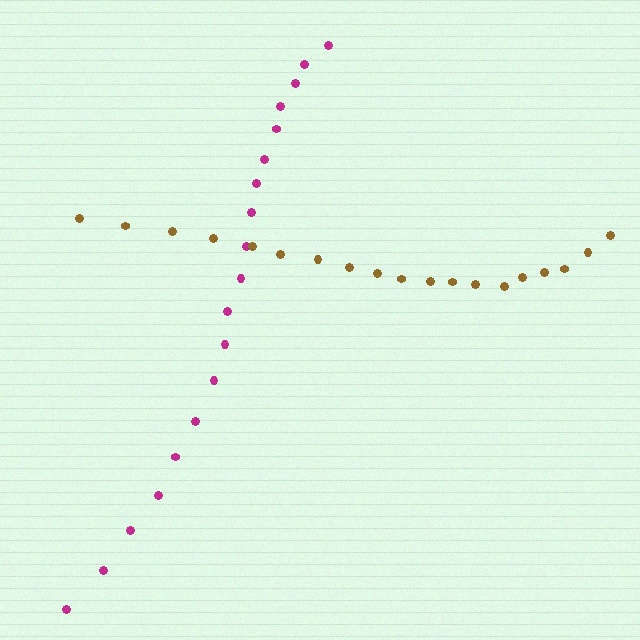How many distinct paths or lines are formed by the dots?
There are 2 distinct paths.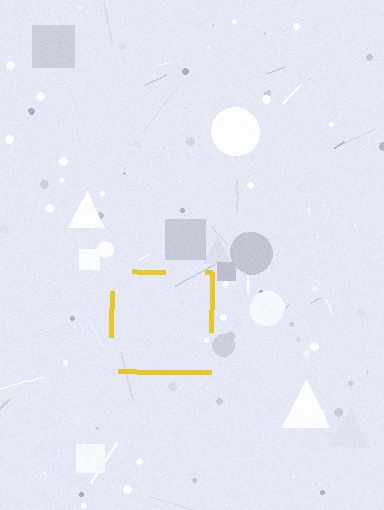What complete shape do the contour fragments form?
The contour fragments form a square.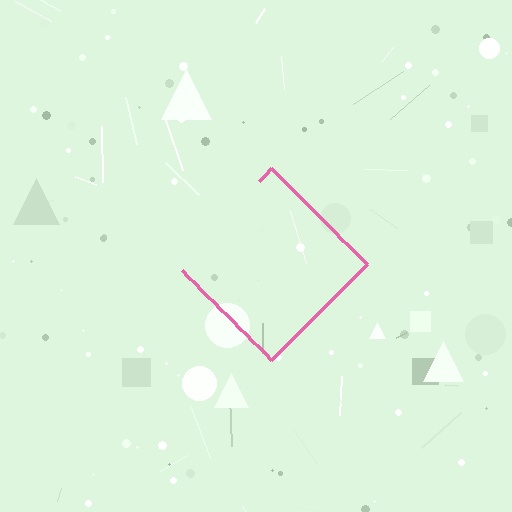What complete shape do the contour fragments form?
The contour fragments form a diamond.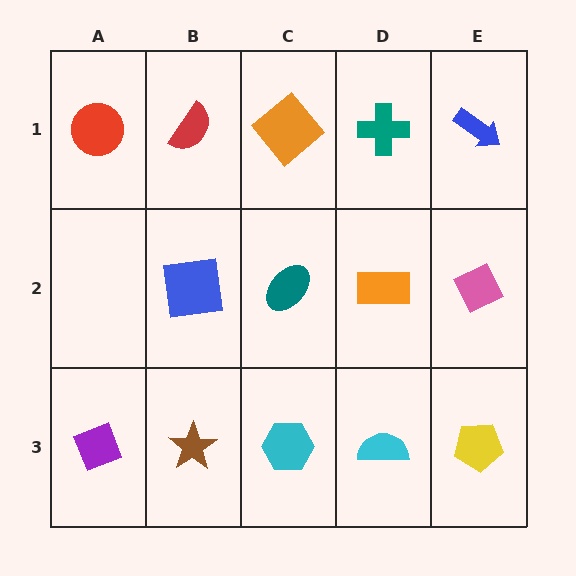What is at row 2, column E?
A pink diamond.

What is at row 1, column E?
A blue arrow.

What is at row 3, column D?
A cyan semicircle.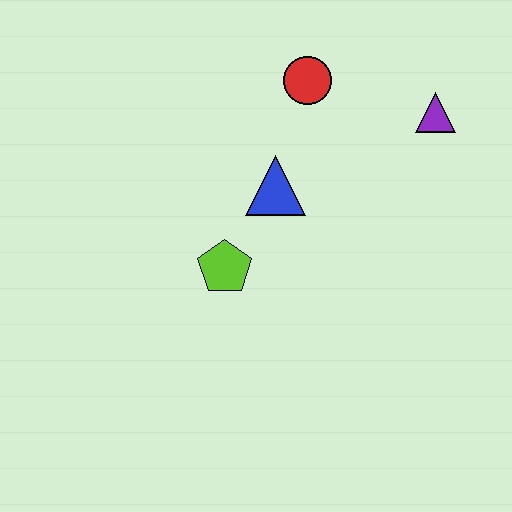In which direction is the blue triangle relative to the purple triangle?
The blue triangle is to the left of the purple triangle.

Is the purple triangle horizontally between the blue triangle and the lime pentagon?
No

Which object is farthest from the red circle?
The lime pentagon is farthest from the red circle.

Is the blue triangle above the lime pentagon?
Yes